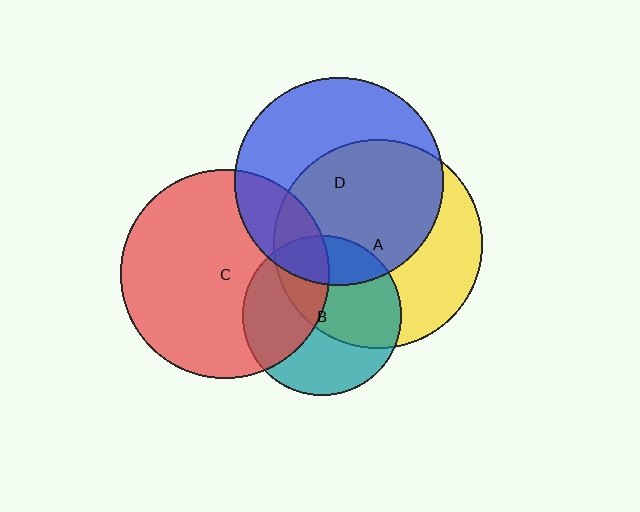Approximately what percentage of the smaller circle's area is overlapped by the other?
Approximately 20%.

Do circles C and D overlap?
Yes.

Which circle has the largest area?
Circle A (yellow).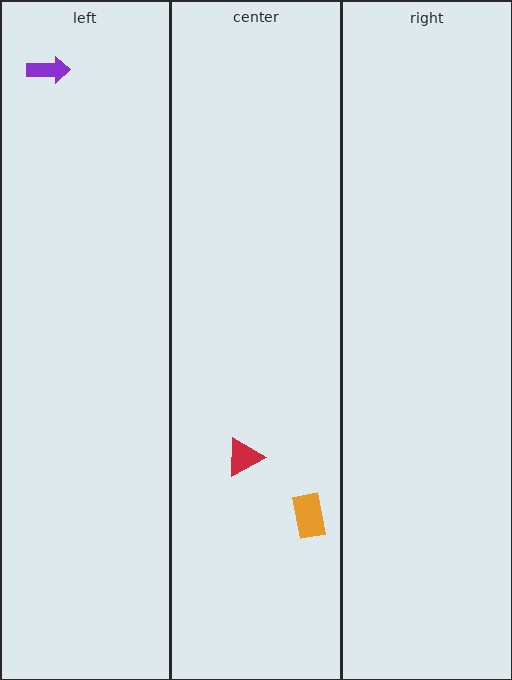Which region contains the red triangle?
The center region.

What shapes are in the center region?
The red triangle, the orange rectangle.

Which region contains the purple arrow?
The left region.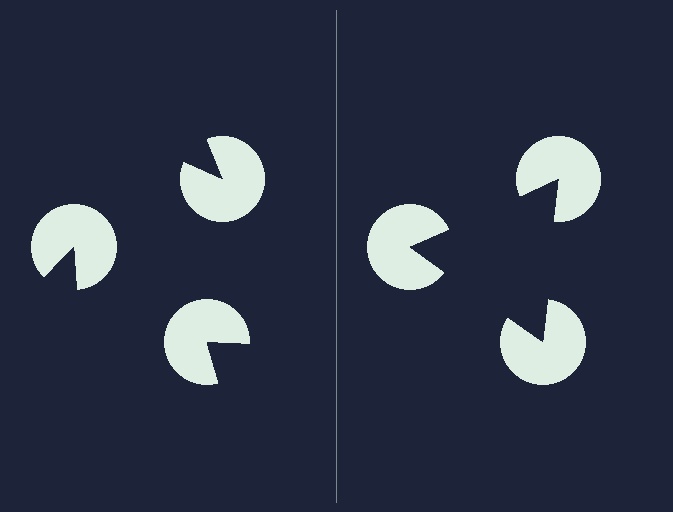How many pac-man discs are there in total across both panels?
6 — 3 on each side.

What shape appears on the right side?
An illusory triangle.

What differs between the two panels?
The pac-man discs are positioned identically on both sides; only the wedge orientations differ. On the right they align to a triangle; on the left they are misaligned.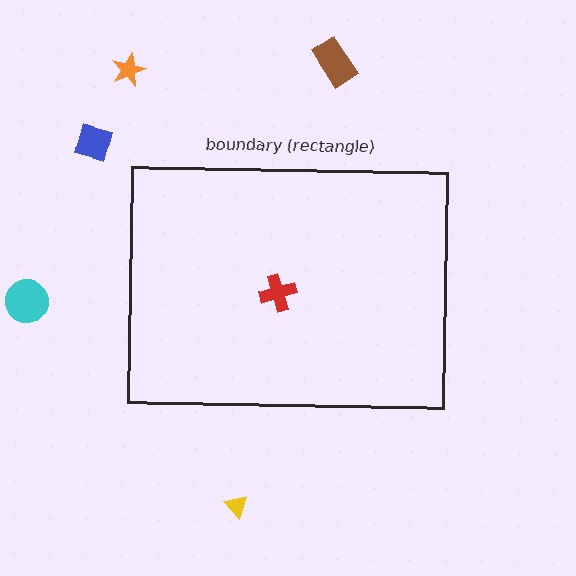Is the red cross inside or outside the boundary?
Inside.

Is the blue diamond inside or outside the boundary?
Outside.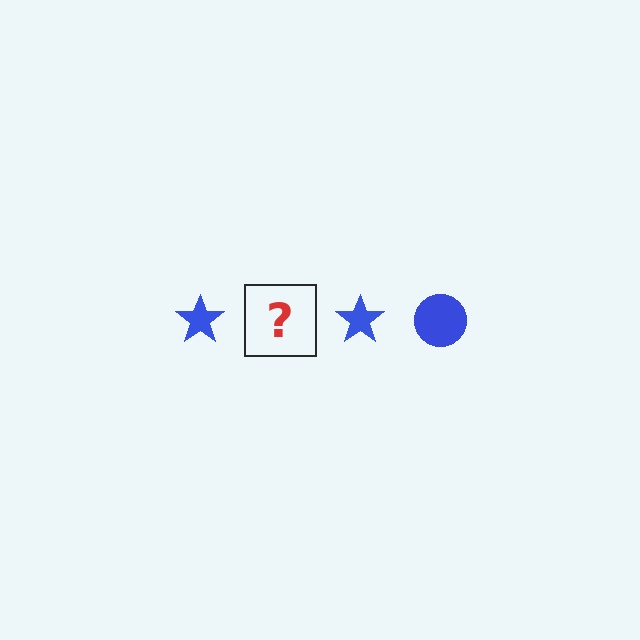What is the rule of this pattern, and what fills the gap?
The rule is that the pattern cycles through star, circle shapes in blue. The gap should be filled with a blue circle.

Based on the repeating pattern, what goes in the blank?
The blank should be a blue circle.